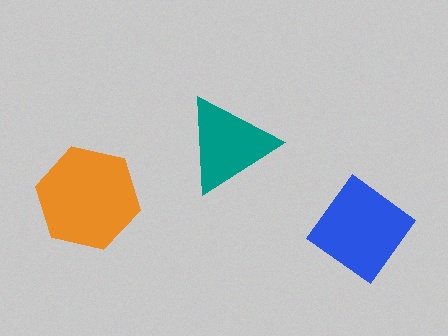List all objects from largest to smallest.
The orange hexagon, the blue diamond, the teal triangle.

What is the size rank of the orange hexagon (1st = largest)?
1st.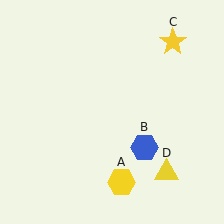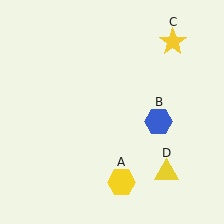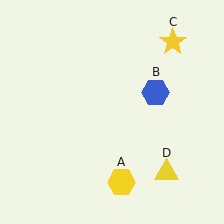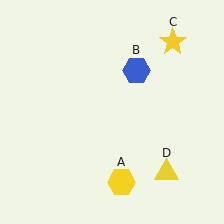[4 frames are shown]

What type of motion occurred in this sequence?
The blue hexagon (object B) rotated counterclockwise around the center of the scene.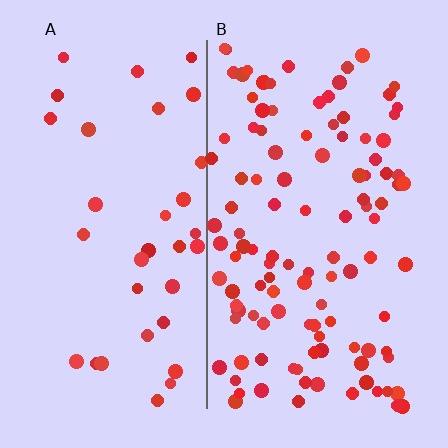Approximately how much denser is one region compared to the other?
Approximately 3.2× — region B over region A.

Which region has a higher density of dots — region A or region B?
B (the right).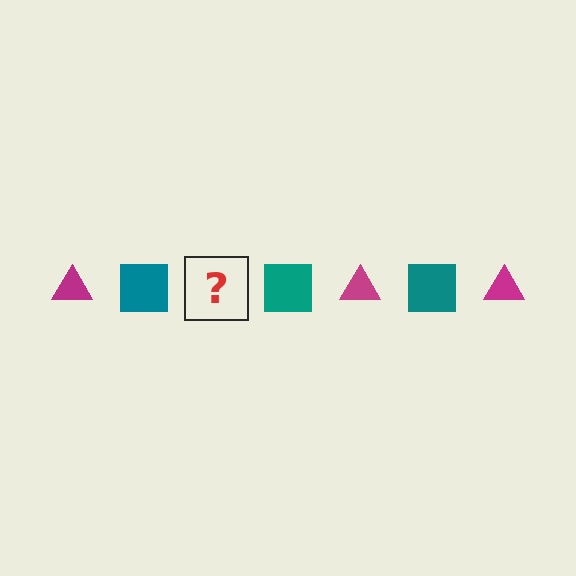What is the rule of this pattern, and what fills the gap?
The rule is that the pattern alternates between magenta triangle and teal square. The gap should be filled with a magenta triangle.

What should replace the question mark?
The question mark should be replaced with a magenta triangle.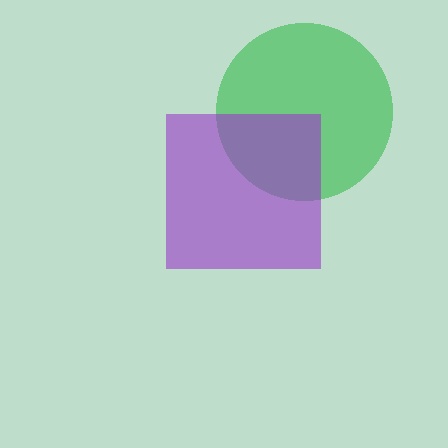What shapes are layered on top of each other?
The layered shapes are: a green circle, a purple square.